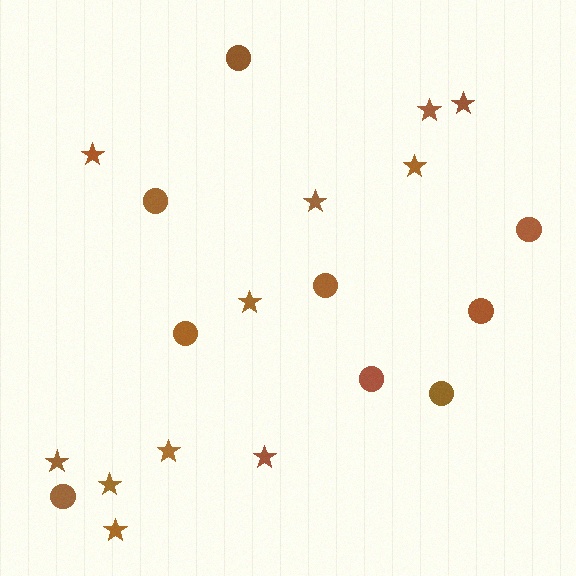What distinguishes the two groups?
There are 2 groups: one group of stars (11) and one group of circles (9).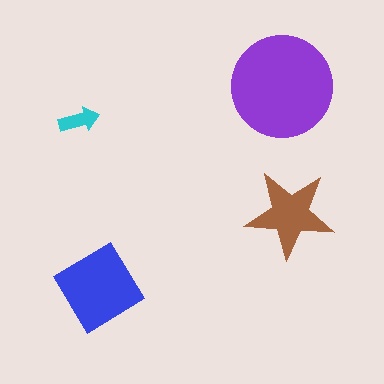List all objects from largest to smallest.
The purple circle, the blue diamond, the brown star, the cyan arrow.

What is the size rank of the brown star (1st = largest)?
3rd.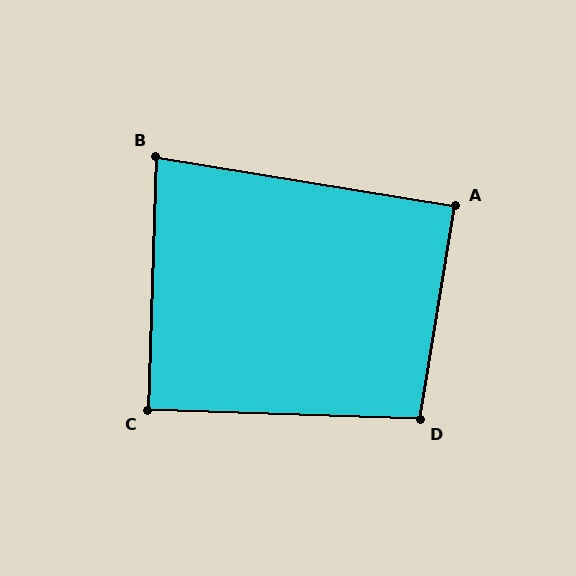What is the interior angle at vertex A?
Approximately 90 degrees (approximately right).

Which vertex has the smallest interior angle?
B, at approximately 82 degrees.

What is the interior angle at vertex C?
Approximately 90 degrees (approximately right).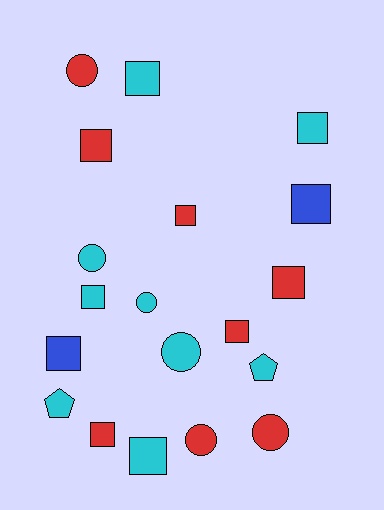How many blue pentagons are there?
There are no blue pentagons.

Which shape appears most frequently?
Square, with 11 objects.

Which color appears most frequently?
Cyan, with 9 objects.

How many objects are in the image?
There are 19 objects.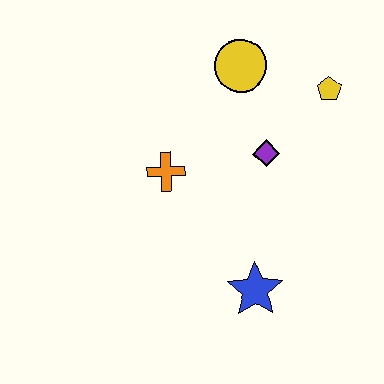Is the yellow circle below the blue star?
No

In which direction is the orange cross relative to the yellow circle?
The orange cross is below the yellow circle.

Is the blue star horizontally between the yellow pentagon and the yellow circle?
Yes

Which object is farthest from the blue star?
The yellow circle is farthest from the blue star.